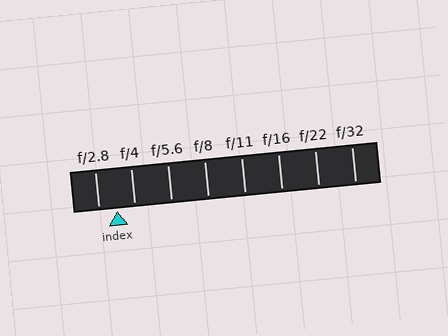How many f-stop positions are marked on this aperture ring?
There are 8 f-stop positions marked.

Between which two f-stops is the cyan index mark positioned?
The index mark is between f/2.8 and f/4.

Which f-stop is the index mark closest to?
The index mark is closest to f/4.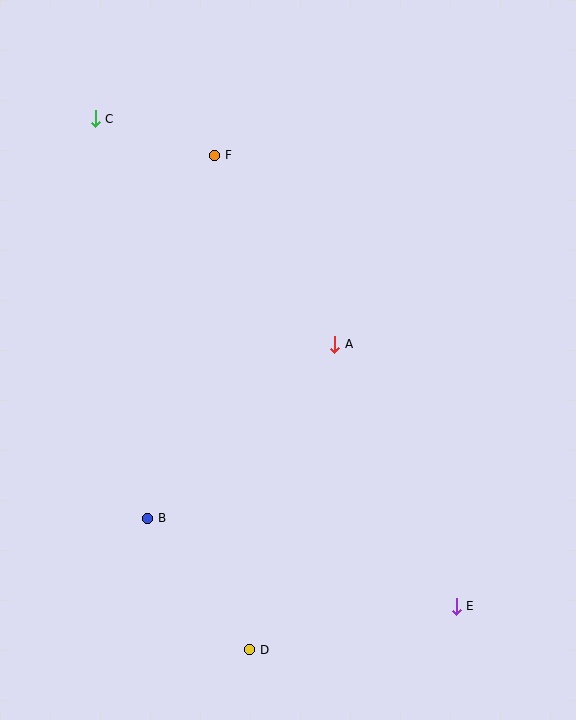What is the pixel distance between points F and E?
The distance between F and E is 511 pixels.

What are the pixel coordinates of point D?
Point D is at (250, 650).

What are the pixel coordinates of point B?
Point B is at (148, 518).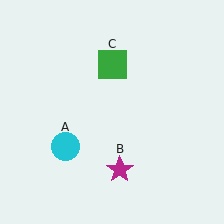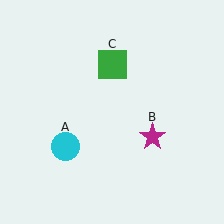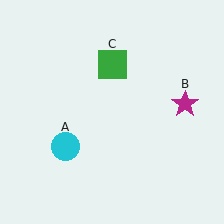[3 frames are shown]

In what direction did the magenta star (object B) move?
The magenta star (object B) moved up and to the right.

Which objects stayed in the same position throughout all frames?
Cyan circle (object A) and green square (object C) remained stationary.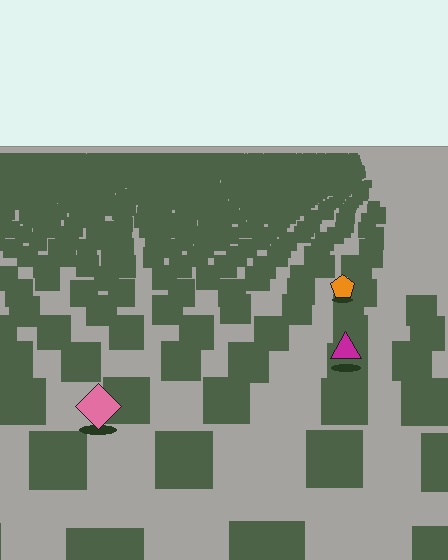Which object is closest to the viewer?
The pink diamond is closest. The texture marks near it are larger and more spread out.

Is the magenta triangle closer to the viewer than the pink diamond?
No. The pink diamond is closer — you can tell from the texture gradient: the ground texture is coarser near it.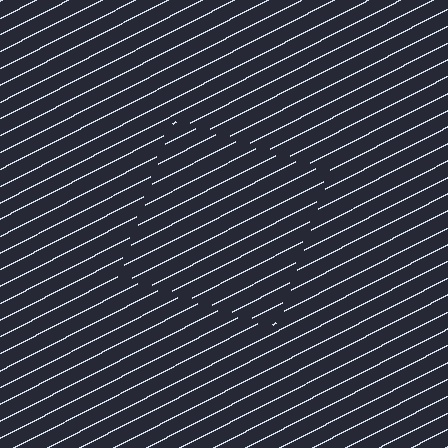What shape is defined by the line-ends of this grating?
An illusory square. The interior of the shape contains the same grating, shifted by half a period — the contour is defined by the phase discontinuity where line-ends from the inner and outer gratings abut.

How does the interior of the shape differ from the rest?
The interior of the shape contains the same grating, shifted by half a period — the contour is defined by the phase discontinuity where line-ends from the inner and outer gratings abut.